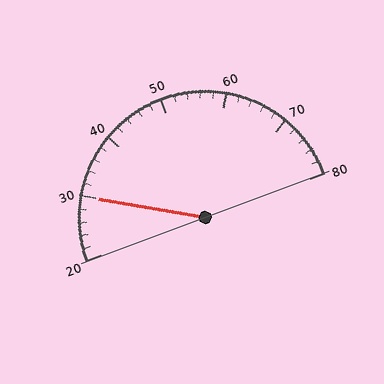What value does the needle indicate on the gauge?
The needle indicates approximately 30.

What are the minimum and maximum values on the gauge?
The gauge ranges from 20 to 80.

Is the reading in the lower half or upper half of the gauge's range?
The reading is in the lower half of the range (20 to 80).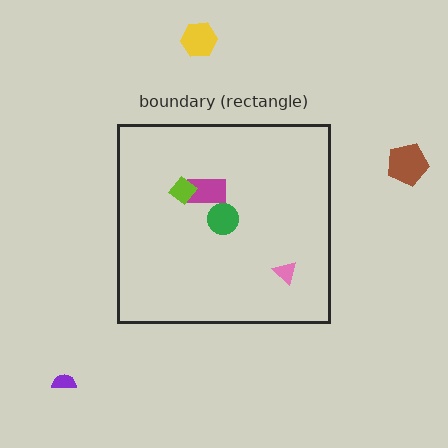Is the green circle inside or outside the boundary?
Inside.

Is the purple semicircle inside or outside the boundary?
Outside.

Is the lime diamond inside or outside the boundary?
Inside.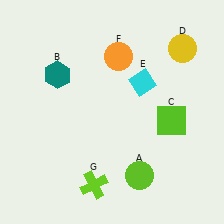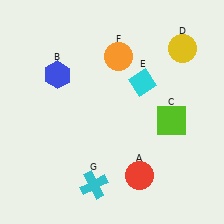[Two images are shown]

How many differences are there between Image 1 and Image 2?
There are 3 differences between the two images.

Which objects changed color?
A changed from lime to red. B changed from teal to blue. G changed from lime to cyan.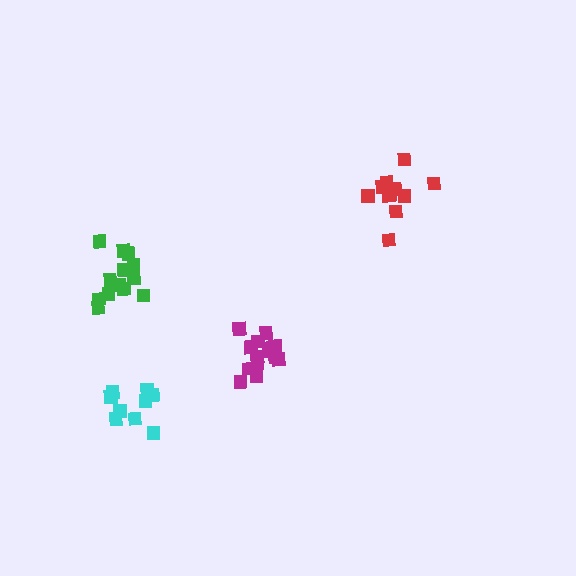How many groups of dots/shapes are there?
There are 4 groups.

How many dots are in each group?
Group 1: 15 dots, Group 2: 9 dots, Group 3: 11 dots, Group 4: 14 dots (49 total).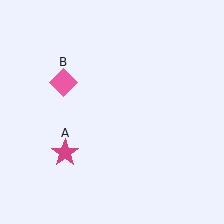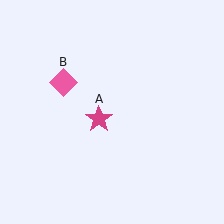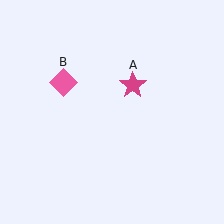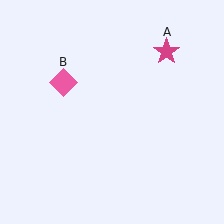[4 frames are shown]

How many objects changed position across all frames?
1 object changed position: magenta star (object A).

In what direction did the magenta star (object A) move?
The magenta star (object A) moved up and to the right.